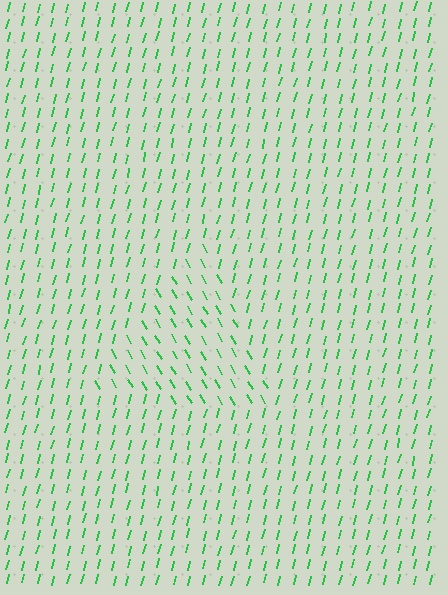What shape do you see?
I see a triangle.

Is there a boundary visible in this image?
Yes, there is a texture boundary formed by a change in line orientation.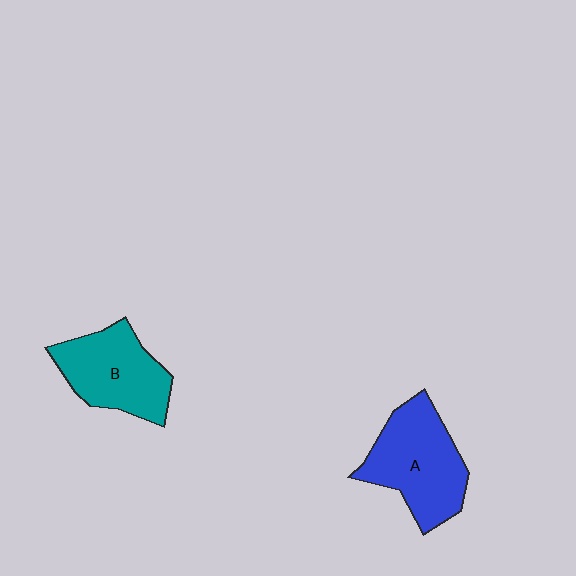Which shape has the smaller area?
Shape B (teal).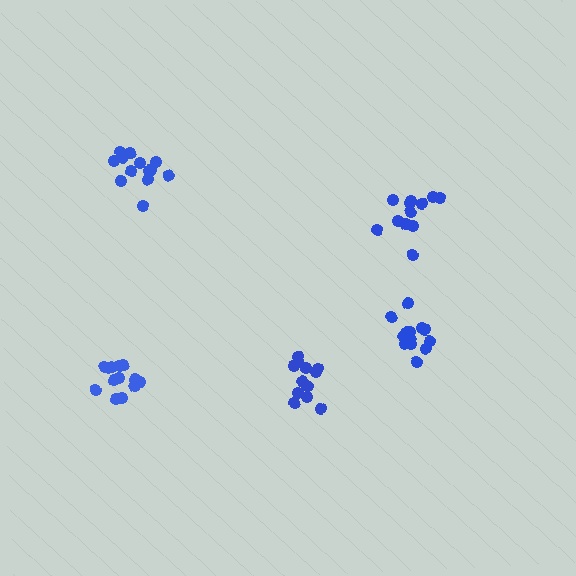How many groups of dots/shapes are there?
There are 5 groups.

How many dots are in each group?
Group 1: 15 dots, Group 2: 12 dots, Group 3: 13 dots, Group 4: 13 dots, Group 5: 12 dots (65 total).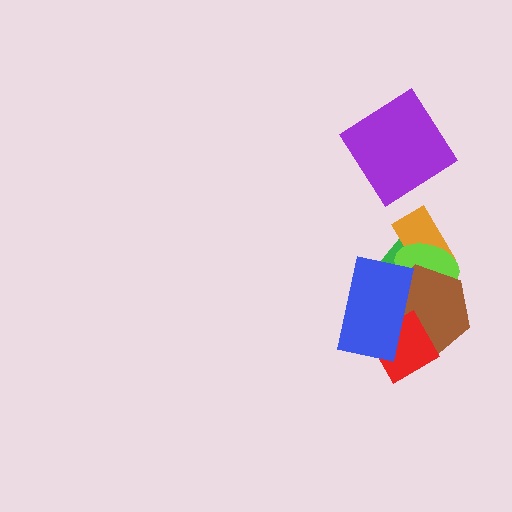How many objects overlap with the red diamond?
3 objects overlap with the red diamond.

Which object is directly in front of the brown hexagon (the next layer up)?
The red diamond is directly in front of the brown hexagon.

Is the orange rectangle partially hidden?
Yes, it is partially covered by another shape.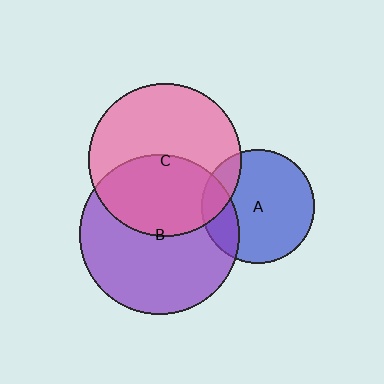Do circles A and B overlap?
Yes.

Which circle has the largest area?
Circle B (purple).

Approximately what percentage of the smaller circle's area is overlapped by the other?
Approximately 20%.